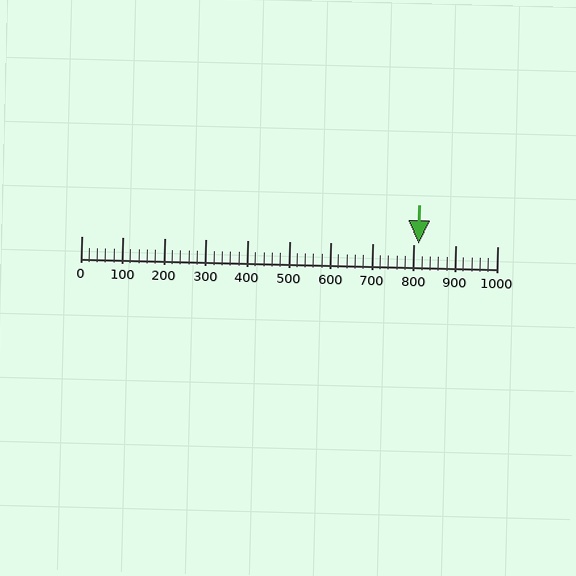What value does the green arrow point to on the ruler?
The green arrow points to approximately 811.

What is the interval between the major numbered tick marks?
The major tick marks are spaced 100 units apart.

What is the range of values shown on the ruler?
The ruler shows values from 0 to 1000.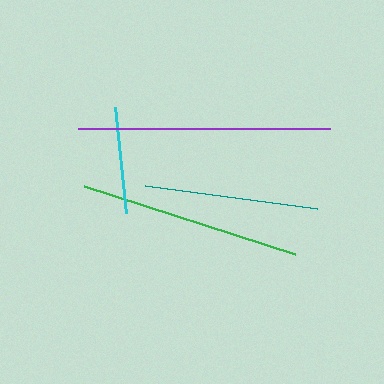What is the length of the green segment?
The green segment is approximately 221 pixels long.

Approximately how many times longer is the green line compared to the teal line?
The green line is approximately 1.3 times the length of the teal line.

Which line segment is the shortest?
The cyan line is the shortest at approximately 107 pixels.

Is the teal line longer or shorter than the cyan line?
The teal line is longer than the cyan line.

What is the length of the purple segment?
The purple segment is approximately 252 pixels long.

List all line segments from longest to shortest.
From longest to shortest: purple, green, teal, cyan.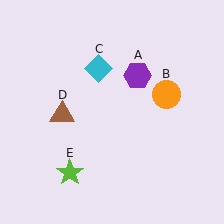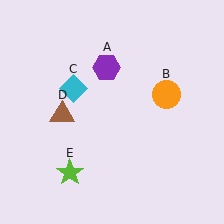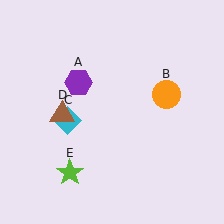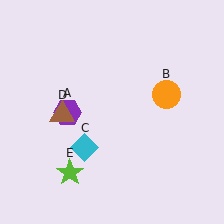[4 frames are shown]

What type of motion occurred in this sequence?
The purple hexagon (object A), cyan diamond (object C) rotated counterclockwise around the center of the scene.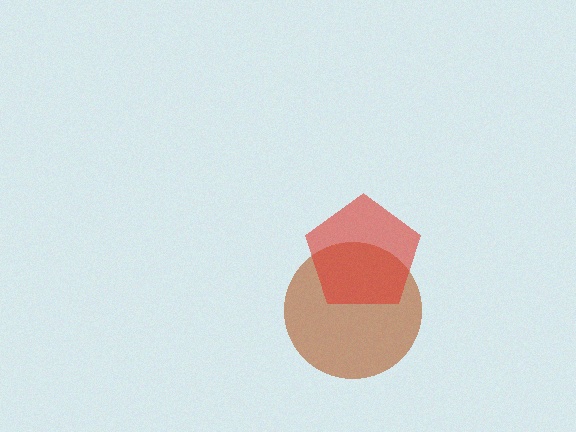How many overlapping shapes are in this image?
There are 2 overlapping shapes in the image.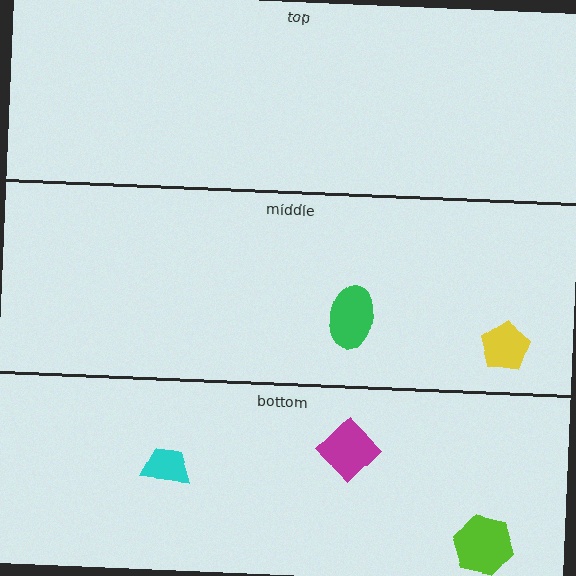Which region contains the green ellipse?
The middle region.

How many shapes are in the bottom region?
3.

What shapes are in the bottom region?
The magenta diamond, the lime hexagon, the cyan trapezoid.